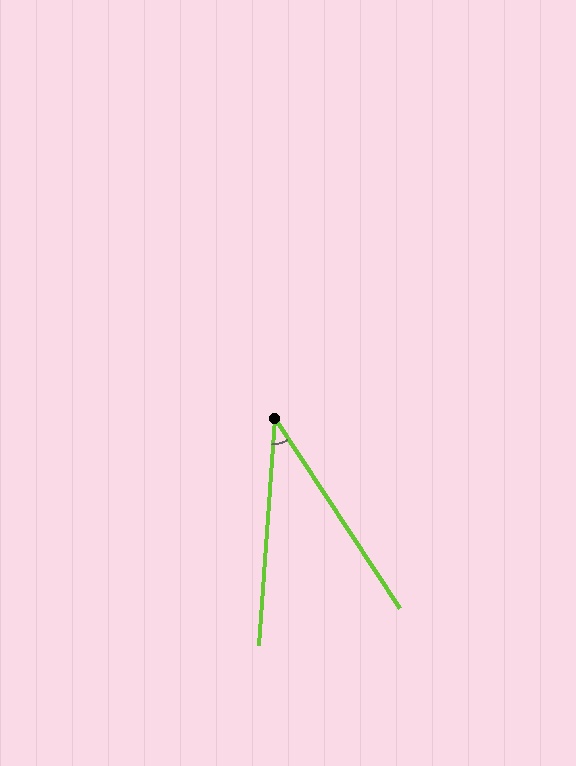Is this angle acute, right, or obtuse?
It is acute.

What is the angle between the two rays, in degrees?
Approximately 37 degrees.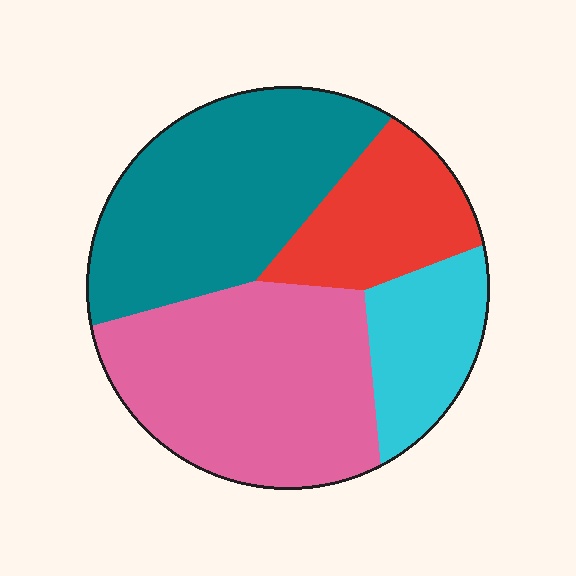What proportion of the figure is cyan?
Cyan takes up less than a sixth of the figure.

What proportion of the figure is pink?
Pink takes up about three eighths (3/8) of the figure.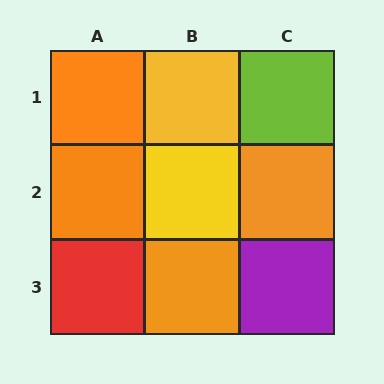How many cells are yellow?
2 cells are yellow.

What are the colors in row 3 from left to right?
Red, orange, purple.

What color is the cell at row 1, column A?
Orange.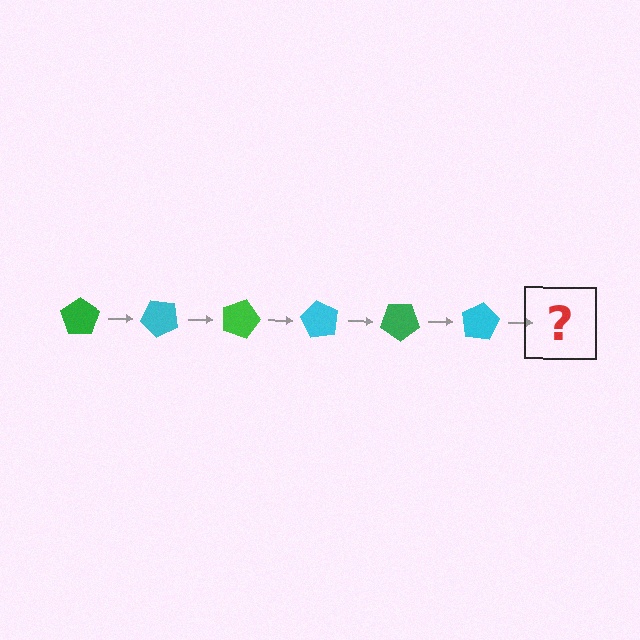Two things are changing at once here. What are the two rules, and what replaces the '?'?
The two rules are that it rotates 45 degrees each step and the color cycles through green and cyan. The '?' should be a green pentagon, rotated 270 degrees from the start.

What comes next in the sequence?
The next element should be a green pentagon, rotated 270 degrees from the start.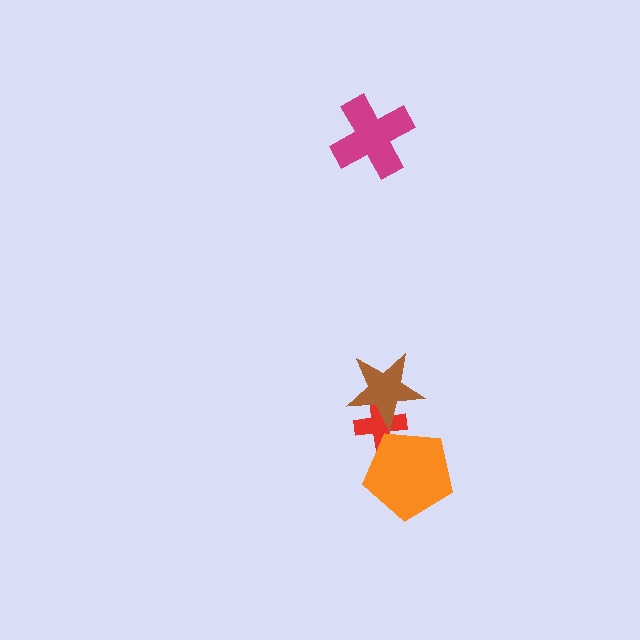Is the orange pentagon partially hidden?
No, no other shape covers it.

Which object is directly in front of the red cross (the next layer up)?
The brown star is directly in front of the red cross.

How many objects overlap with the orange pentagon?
1 object overlaps with the orange pentagon.